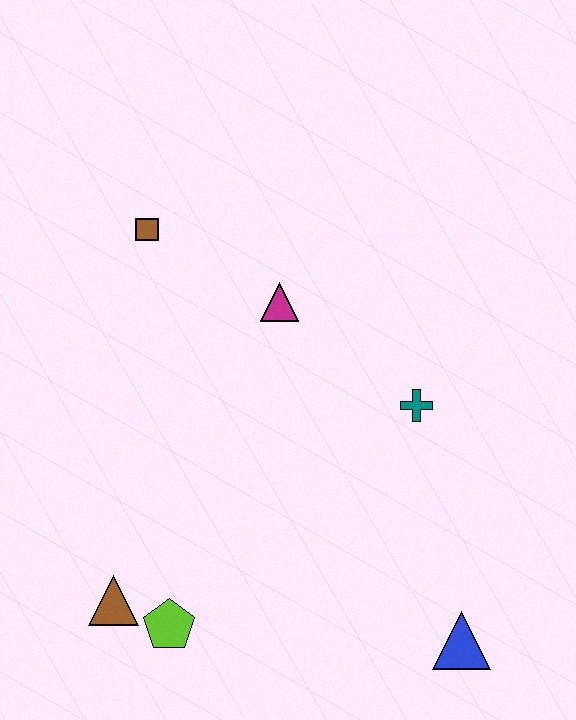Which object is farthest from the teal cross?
The brown triangle is farthest from the teal cross.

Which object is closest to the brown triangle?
The lime pentagon is closest to the brown triangle.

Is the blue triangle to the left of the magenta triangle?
No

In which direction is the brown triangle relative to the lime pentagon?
The brown triangle is to the left of the lime pentagon.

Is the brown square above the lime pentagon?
Yes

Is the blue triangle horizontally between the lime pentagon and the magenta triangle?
No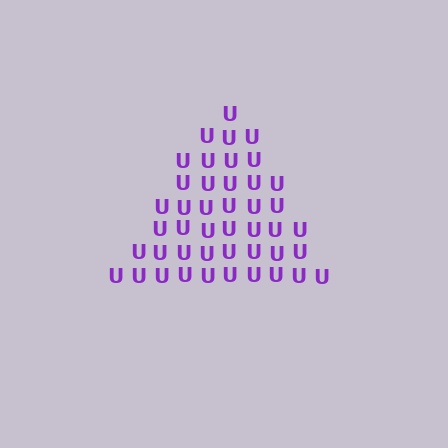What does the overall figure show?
The overall figure shows a triangle.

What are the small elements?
The small elements are letter U's.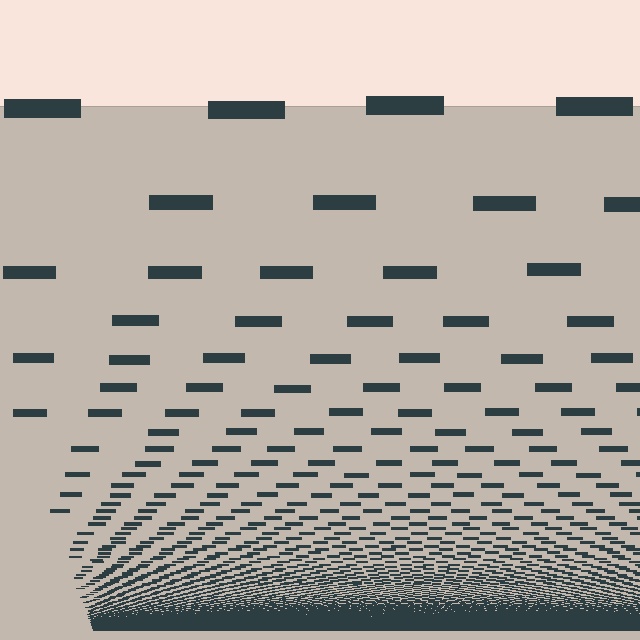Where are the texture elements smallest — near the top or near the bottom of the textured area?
Near the bottom.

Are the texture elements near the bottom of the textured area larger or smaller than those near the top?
Smaller. The gradient is inverted — elements near the bottom are smaller and denser.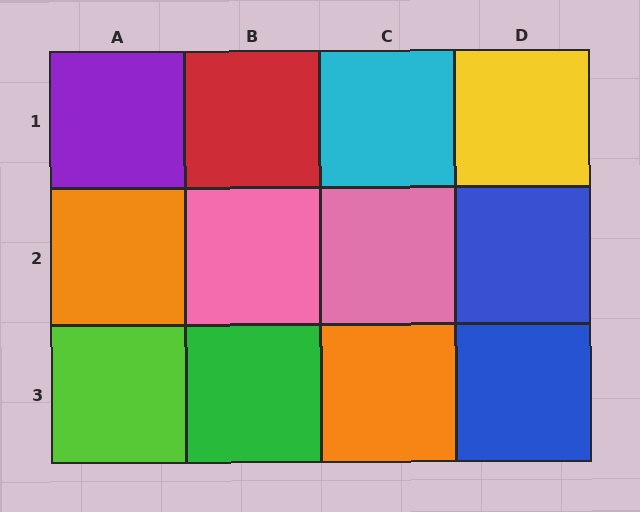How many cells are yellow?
1 cell is yellow.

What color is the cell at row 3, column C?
Orange.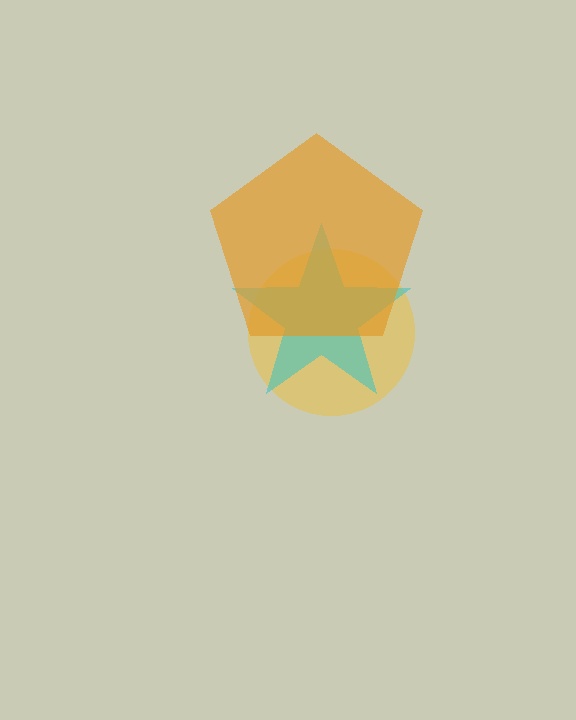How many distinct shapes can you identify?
There are 3 distinct shapes: a yellow circle, a cyan star, an orange pentagon.